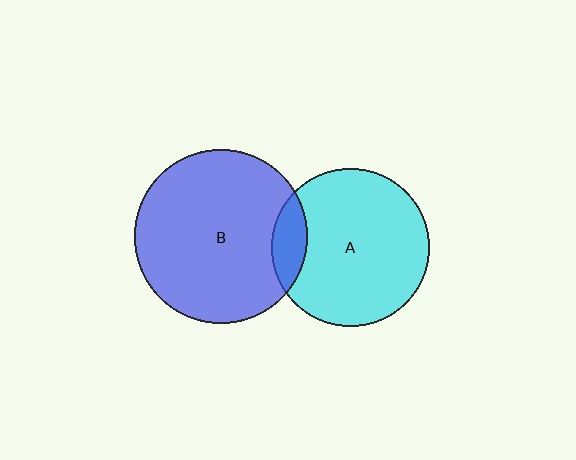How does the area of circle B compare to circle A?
Approximately 1.2 times.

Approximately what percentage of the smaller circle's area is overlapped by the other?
Approximately 15%.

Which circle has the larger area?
Circle B (blue).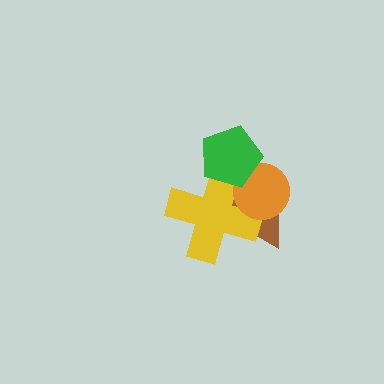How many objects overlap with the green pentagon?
3 objects overlap with the green pentagon.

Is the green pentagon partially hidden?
No, no other shape covers it.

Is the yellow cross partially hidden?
Yes, it is partially covered by another shape.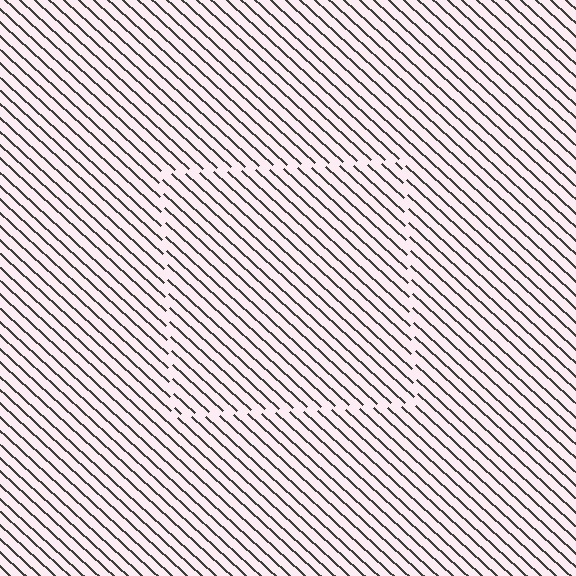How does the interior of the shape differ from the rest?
The interior of the shape contains the same grating, shifted by half a period — the contour is defined by the phase discontinuity where line-ends from the inner and outer gratings abut.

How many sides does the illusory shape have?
4 sides — the line-ends trace a square.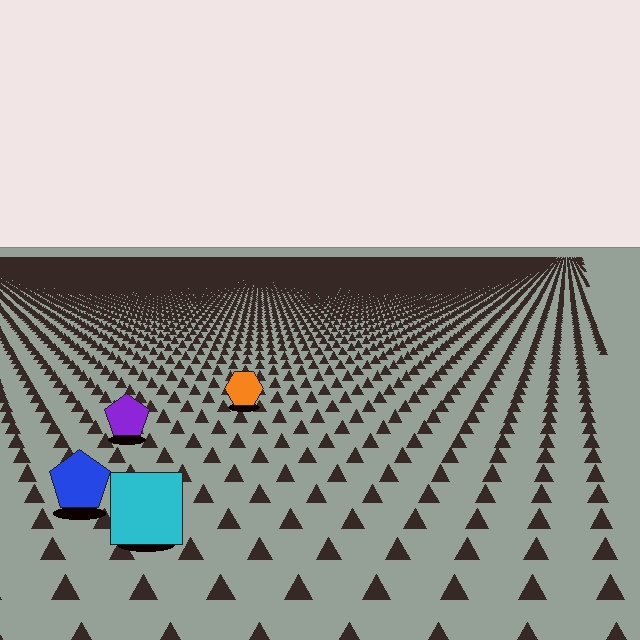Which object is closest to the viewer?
The cyan square is closest. The texture marks near it are larger and more spread out.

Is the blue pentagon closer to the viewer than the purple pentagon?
Yes. The blue pentagon is closer — you can tell from the texture gradient: the ground texture is coarser near it.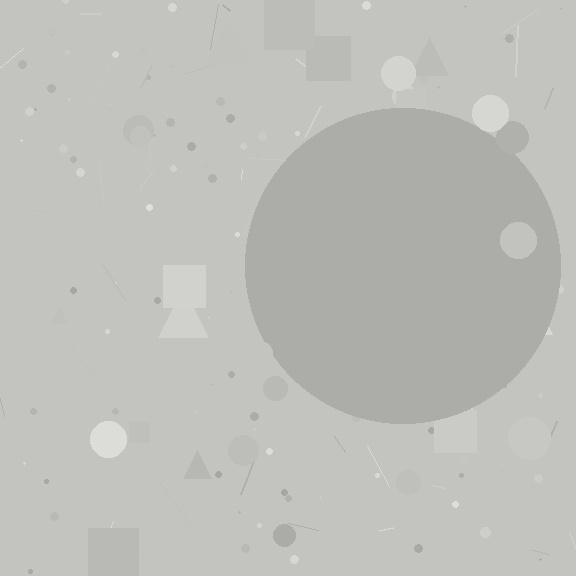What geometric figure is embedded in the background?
A circle is embedded in the background.